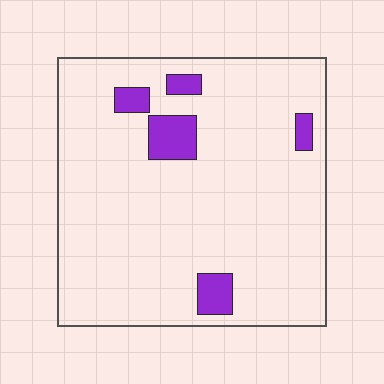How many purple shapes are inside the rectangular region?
5.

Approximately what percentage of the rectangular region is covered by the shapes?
Approximately 10%.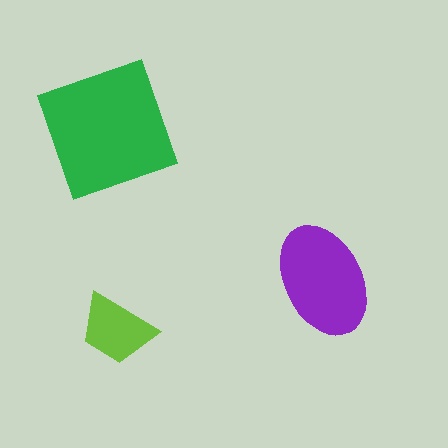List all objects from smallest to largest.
The lime trapezoid, the purple ellipse, the green square.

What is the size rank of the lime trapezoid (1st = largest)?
3rd.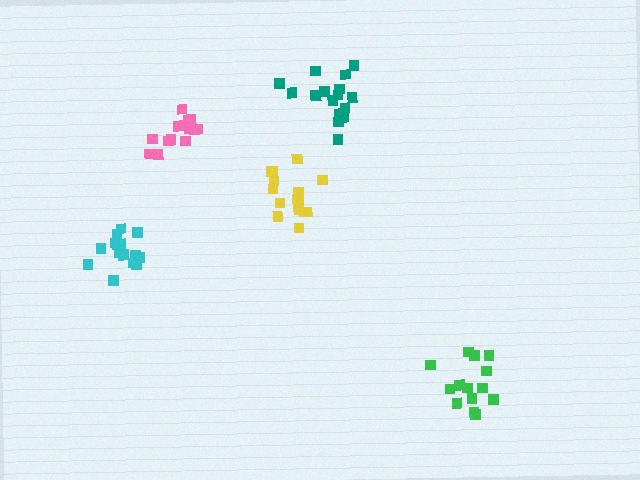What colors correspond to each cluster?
The clusters are colored: pink, yellow, teal, green, cyan.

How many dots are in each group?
Group 1: 14 dots, Group 2: 15 dots, Group 3: 17 dots, Group 4: 14 dots, Group 5: 15 dots (75 total).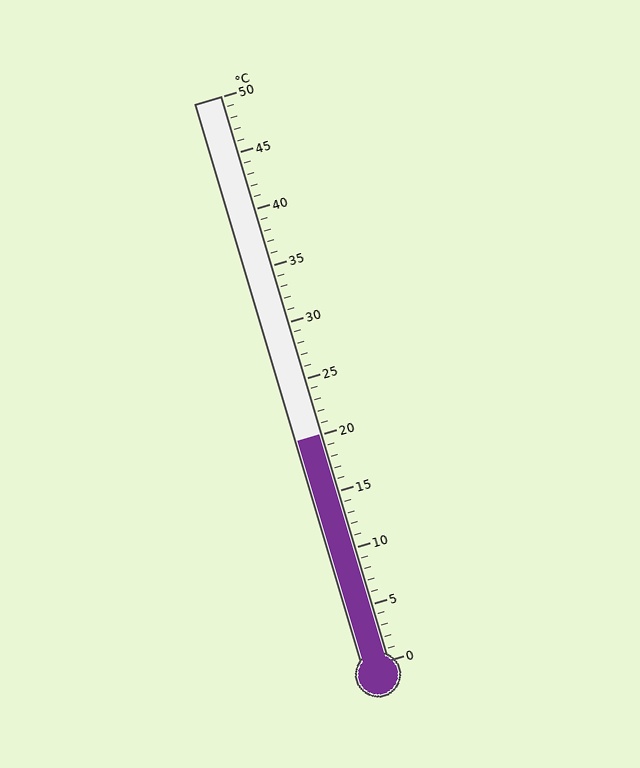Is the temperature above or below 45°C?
The temperature is below 45°C.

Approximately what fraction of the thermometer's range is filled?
The thermometer is filled to approximately 40% of its range.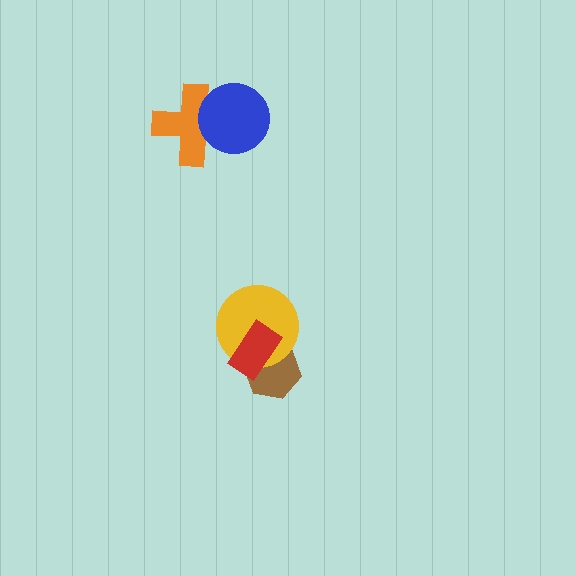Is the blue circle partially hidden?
No, no other shape covers it.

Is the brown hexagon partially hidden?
Yes, it is partially covered by another shape.